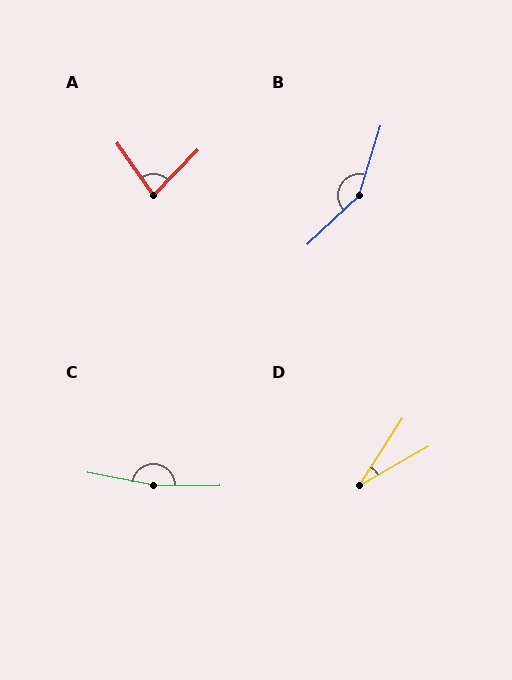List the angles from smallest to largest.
D (27°), A (79°), B (150°), C (169°).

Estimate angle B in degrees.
Approximately 150 degrees.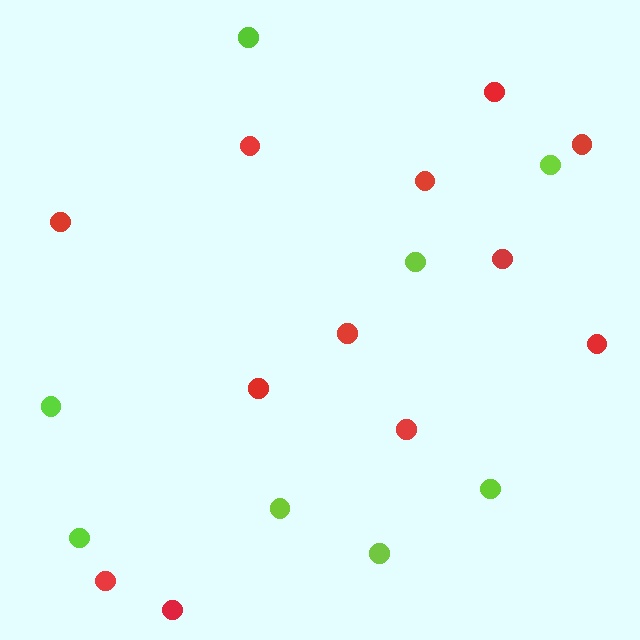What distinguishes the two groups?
There are 2 groups: one group of red circles (12) and one group of lime circles (8).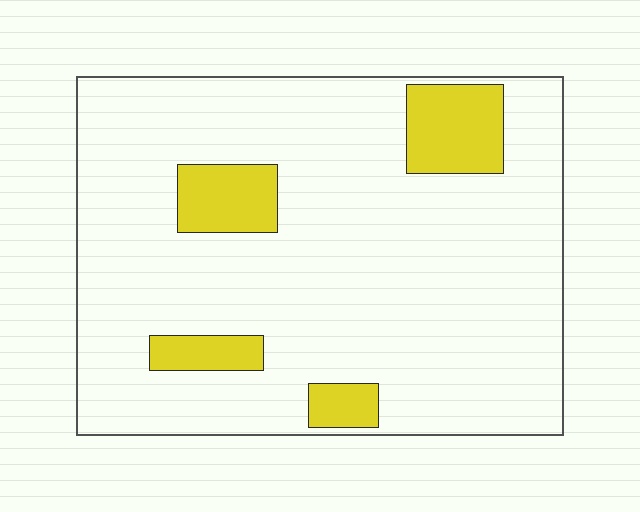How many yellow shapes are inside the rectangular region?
4.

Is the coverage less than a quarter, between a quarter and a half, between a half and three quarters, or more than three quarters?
Less than a quarter.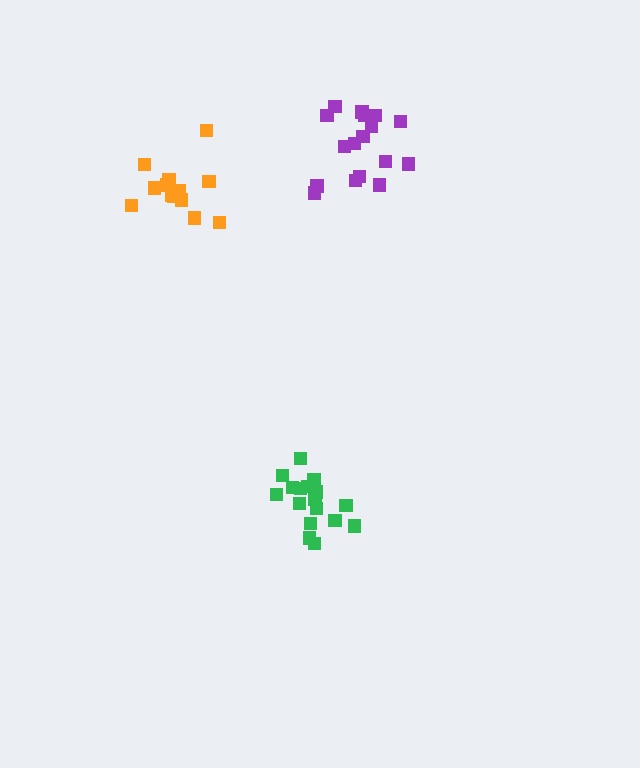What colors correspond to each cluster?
The clusters are colored: purple, green, orange.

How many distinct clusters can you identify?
There are 3 distinct clusters.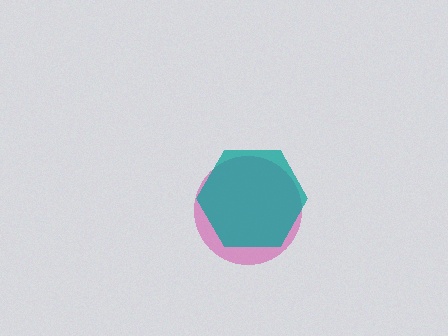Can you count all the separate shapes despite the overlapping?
Yes, there are 2 separate shapes.